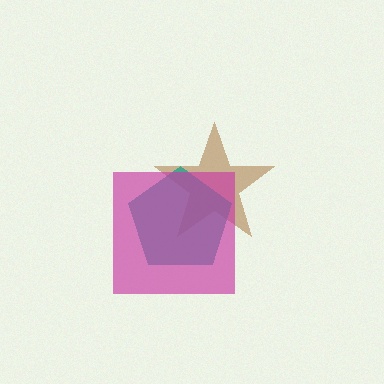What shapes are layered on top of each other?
The layered shapes are: a brown star, a teal pentagon, a magenta square.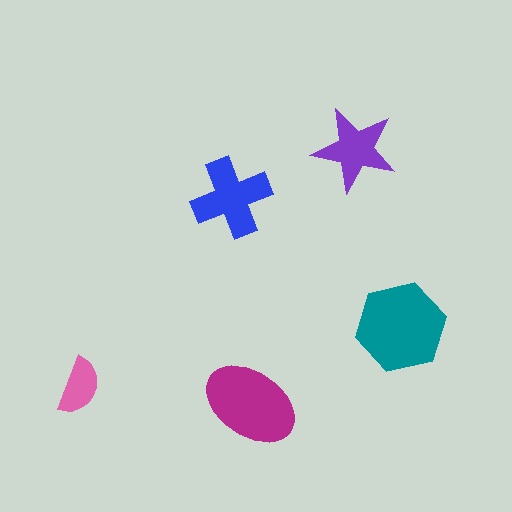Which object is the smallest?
The pink semicircle.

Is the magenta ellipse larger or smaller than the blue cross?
Larger.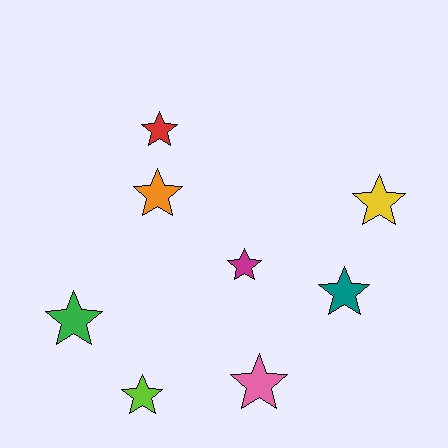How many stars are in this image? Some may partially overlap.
There are 8 stars.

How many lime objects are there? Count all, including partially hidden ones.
There is 1 lime object.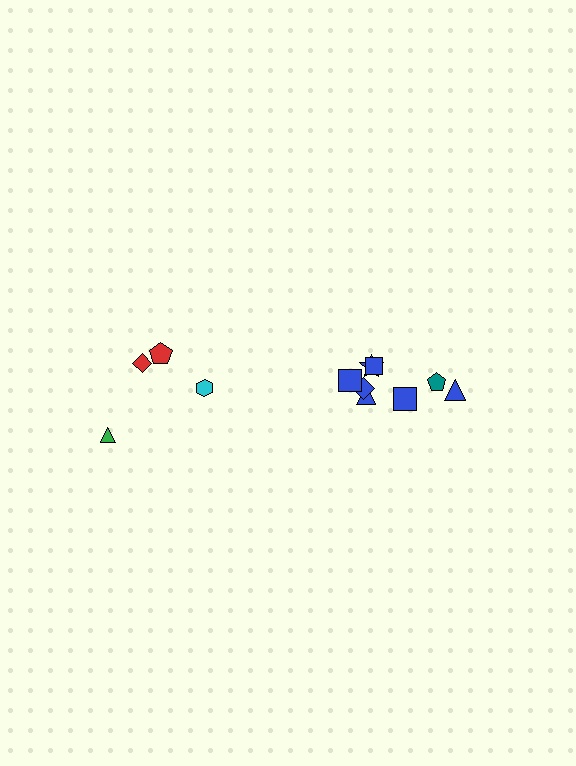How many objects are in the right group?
There are 8 objects.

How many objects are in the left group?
There are 4 objects.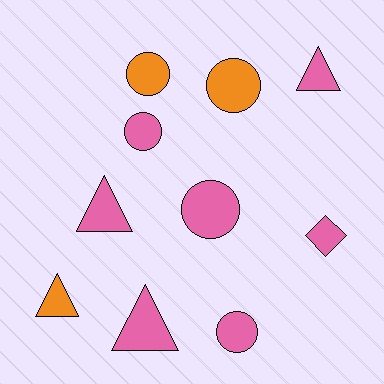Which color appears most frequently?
Pink, with 7 objects.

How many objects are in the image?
There are 10 objects.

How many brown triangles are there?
There are no brown triangles.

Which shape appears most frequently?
Circle, with 5 objects.